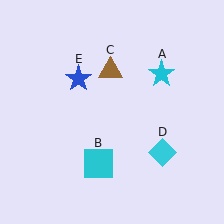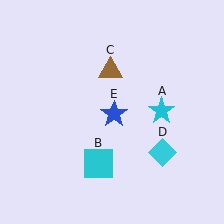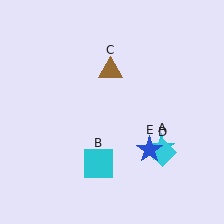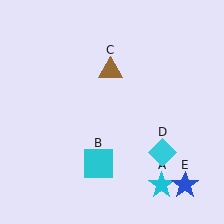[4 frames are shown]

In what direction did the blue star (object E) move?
The blue star (object E) moved down and to the right.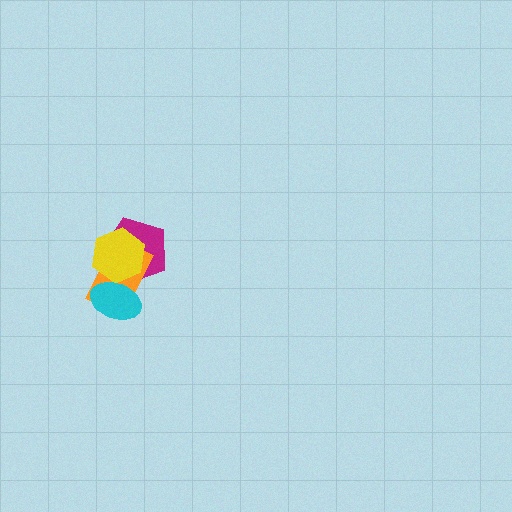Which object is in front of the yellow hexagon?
The cyan ellipse is in front of the yellow hexagon.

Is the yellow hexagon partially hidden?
Yes, it is partially covered by another shape.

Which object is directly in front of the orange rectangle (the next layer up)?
The yellow hexagon is directly in front of the orange rectangle.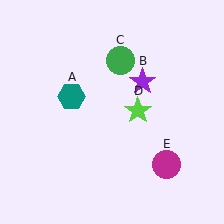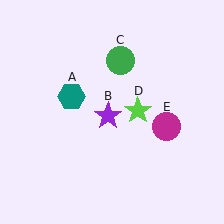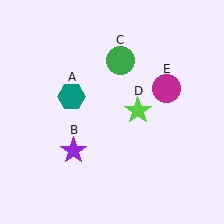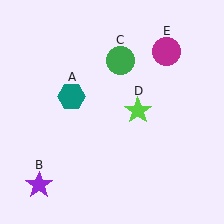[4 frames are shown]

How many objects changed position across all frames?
2 objects changed position: purple star (object B), magenta circle (object E).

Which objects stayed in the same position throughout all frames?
Teal hexagon (object A) and green circle (object C) and lime star (object D) remained stationary.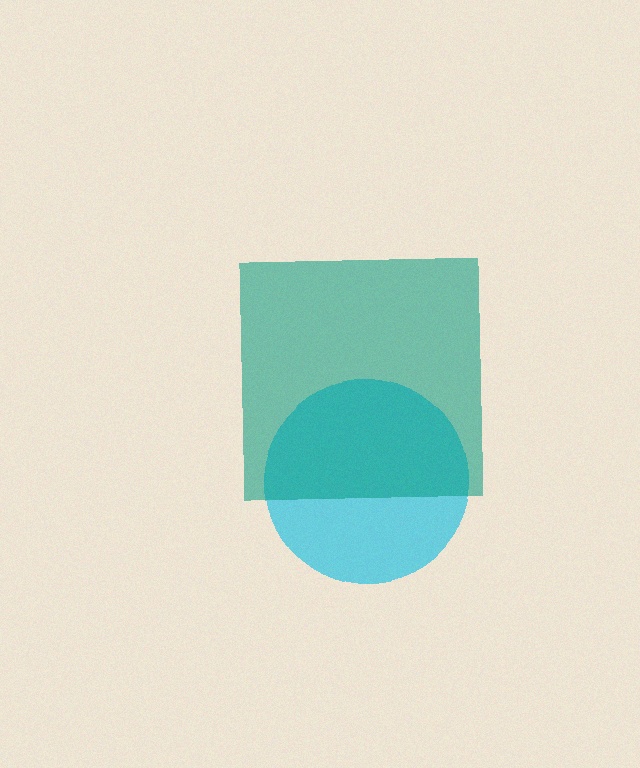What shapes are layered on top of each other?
The layered shapes are: a cyan circle, a teal square.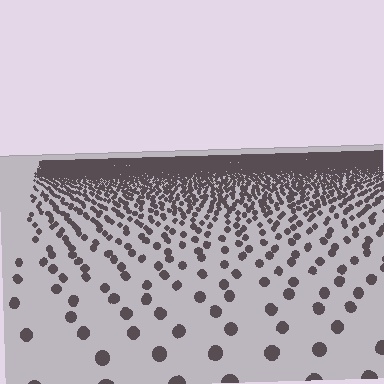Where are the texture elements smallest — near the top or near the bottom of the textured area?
Near the top.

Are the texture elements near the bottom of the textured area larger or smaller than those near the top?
Larger. Near the bottom, elements are closer to the viewer and appear at a bigger on-screen size.